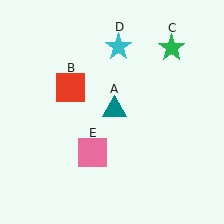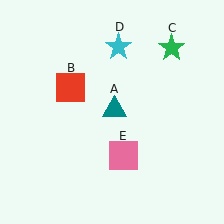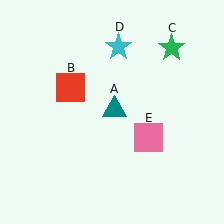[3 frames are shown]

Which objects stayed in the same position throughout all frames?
Teal triangle (object A) and red square (object B) and green star (object C) and cyan star (object D) remained stationary.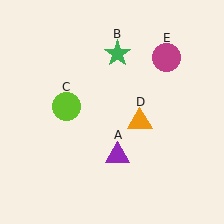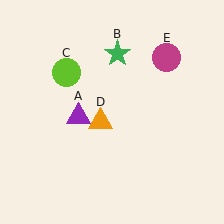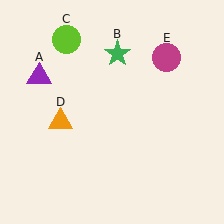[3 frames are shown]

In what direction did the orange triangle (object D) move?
The orange triangle (object D) moved left.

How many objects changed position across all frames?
3 objects changed position: purple triangle (object A), lime circle (object C), orange triangle (object D).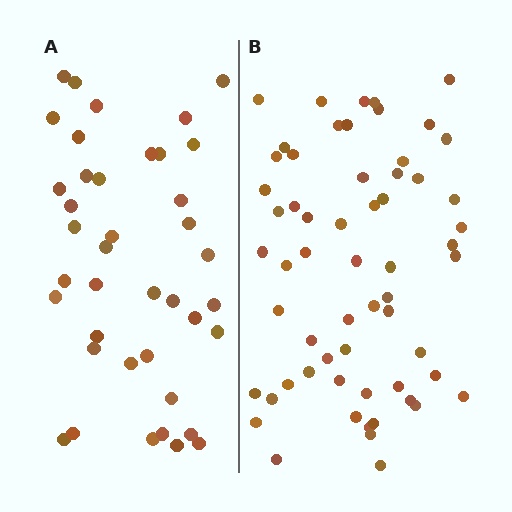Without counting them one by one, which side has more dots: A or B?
Region B (the right region) has more dots.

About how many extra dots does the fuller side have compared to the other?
Region B has approximately 20 more dots than region A.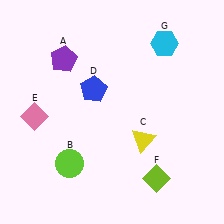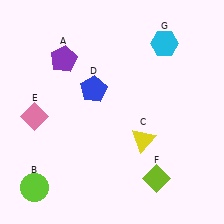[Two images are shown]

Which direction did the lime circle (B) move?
The lime circle (B) moved left.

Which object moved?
The lime circle (B) moved left.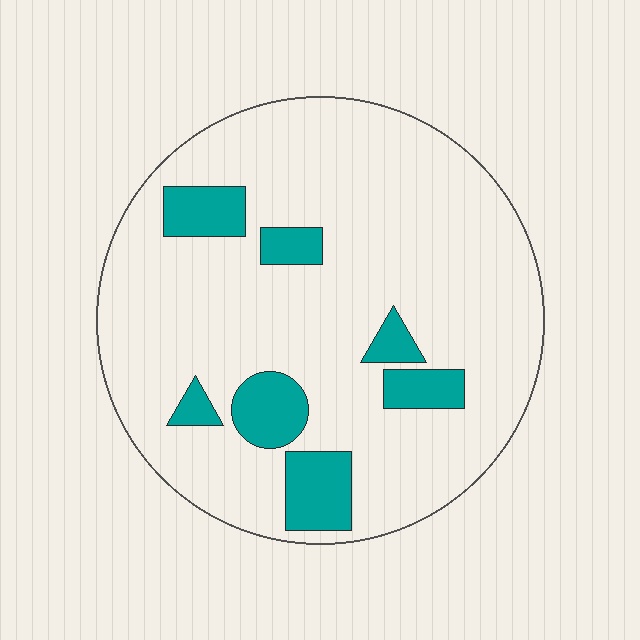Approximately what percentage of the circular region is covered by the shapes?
Approximately 15%.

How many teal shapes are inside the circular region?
7.